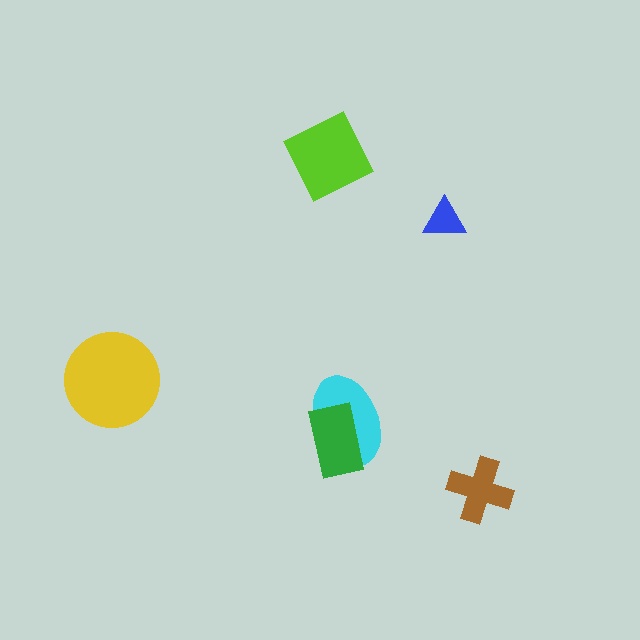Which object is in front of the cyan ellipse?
The green rectangle is in front of the cyan ellipse.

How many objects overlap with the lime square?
0 objects overlap with the lime square.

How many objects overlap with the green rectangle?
1 object overlaps with the green rectangle.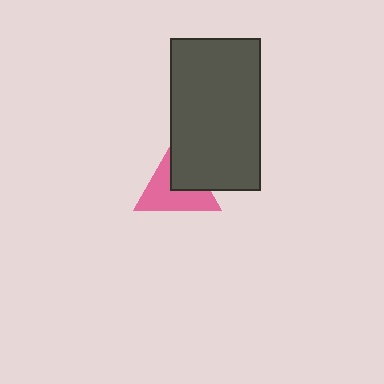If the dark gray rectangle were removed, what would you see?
You would see the complete pink triangle.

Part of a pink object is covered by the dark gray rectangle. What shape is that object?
It is a triangle.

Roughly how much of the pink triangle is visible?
About half of it is visible (roughly 60%).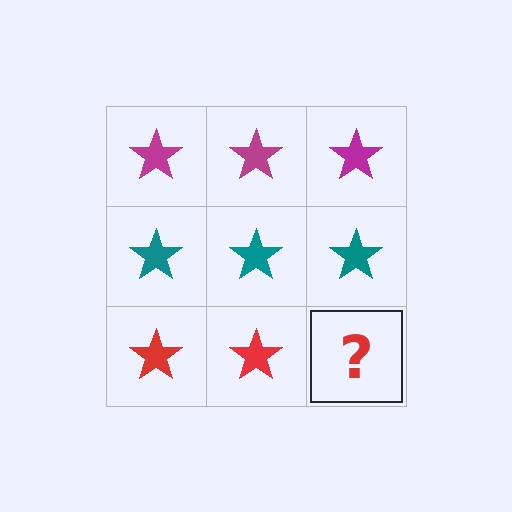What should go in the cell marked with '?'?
The missing cell should contain a red star.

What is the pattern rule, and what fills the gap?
The rule is that each row has a consistent color. The gap should be filled with a red star.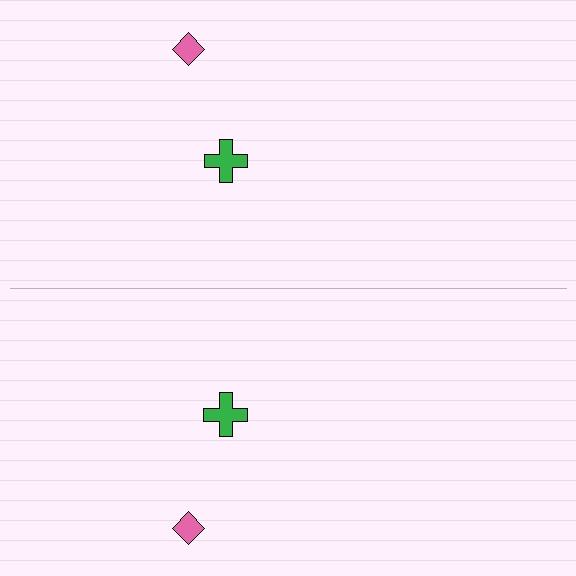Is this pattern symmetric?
Yes, this pattern has bilateral (reflection) symmetry.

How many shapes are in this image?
There are 4 shapes in this image.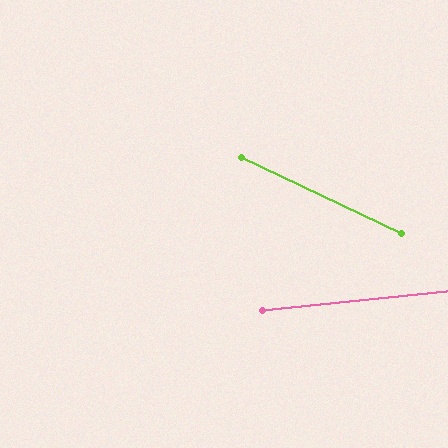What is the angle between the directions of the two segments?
Approximately 31 degrees.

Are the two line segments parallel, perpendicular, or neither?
Neither parallel nor perpendicular — they differ by about 31°.